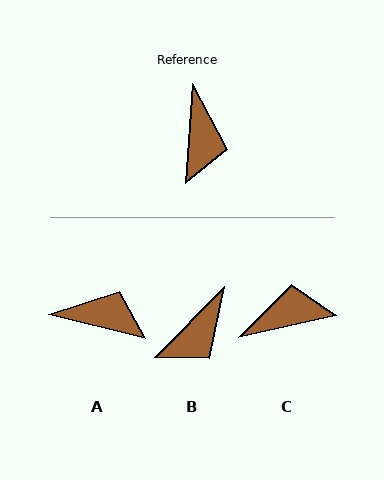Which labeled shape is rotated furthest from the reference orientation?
C, about 107 degrees away.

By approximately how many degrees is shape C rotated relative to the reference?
Approximately 107 degrees counter-clockwise.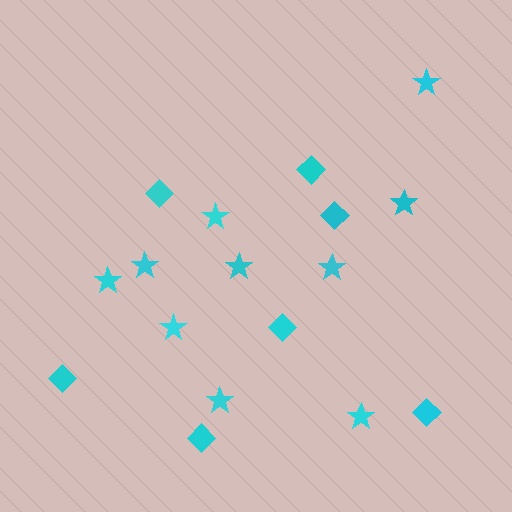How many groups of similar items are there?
There are 2 groups: one group of diamonds (7) and one group of stars (10).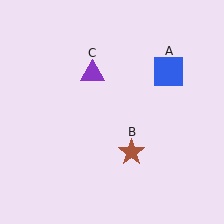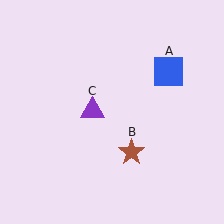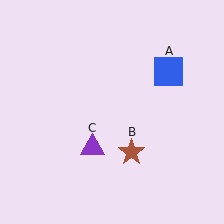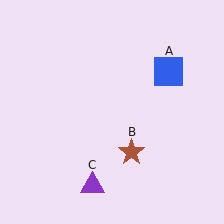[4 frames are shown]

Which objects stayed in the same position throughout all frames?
Blue square (object A) and brown star (object B) remained stationary.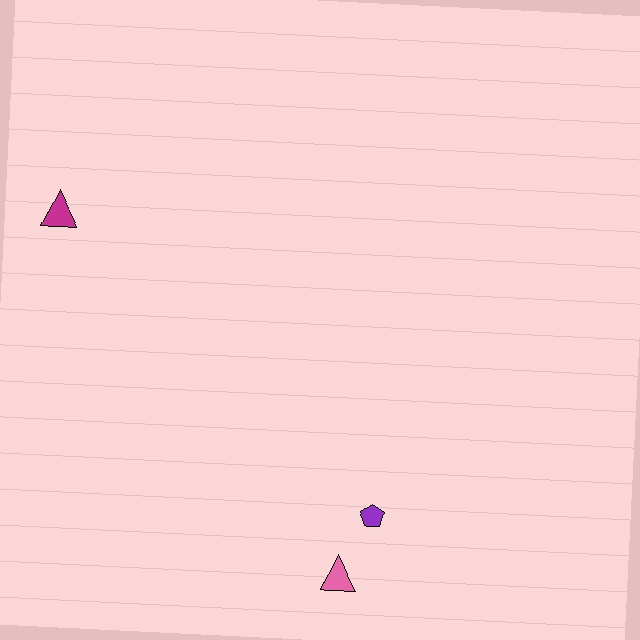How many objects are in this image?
There are 3 objects.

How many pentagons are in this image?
There is 1 pentagon.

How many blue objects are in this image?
There are no blue objects.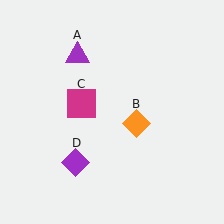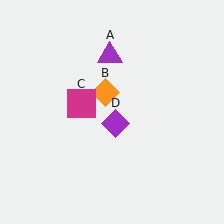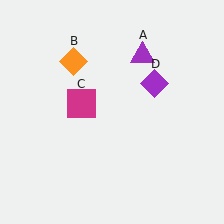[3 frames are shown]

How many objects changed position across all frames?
3 objects changed position: purple triangle (object A), orange diamond (object B), purple diamond (object D).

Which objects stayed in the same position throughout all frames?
Magenta square (object C) remained stationary.